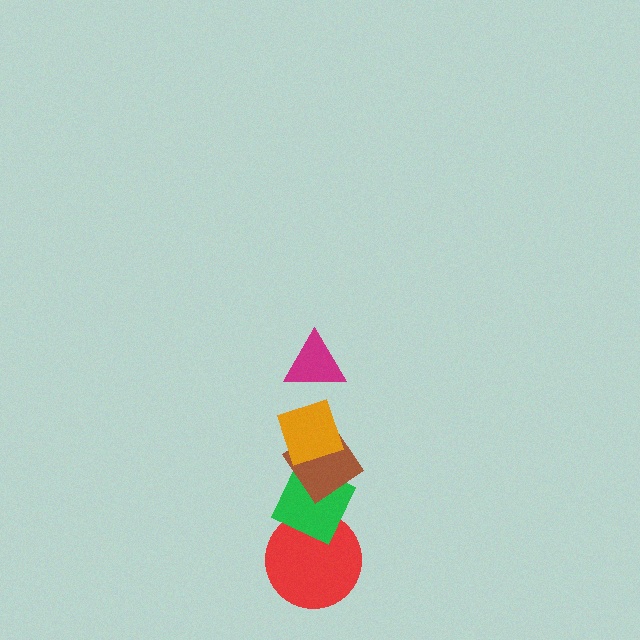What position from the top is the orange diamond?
The orange diamond is 2nd from the top.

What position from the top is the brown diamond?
The brown diamond is 3rd from the top.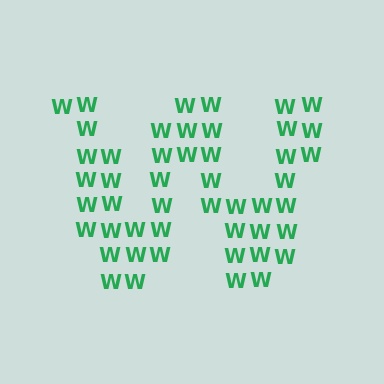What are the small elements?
The small elements are letter W's.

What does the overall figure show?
The overall figure shows the letter W.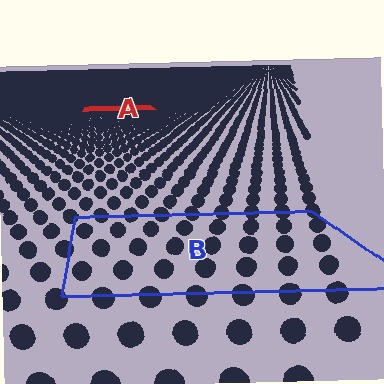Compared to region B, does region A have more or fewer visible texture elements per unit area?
Region A has more texture elements per unit area — they are packed more densely because it is farther away.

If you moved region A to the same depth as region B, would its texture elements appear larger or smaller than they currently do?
They would appear larger. At a closer depth, the same texture elements are projected at a bigger on-screen size.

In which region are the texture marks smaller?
The texture marks are smaller in region A, because it is farther away.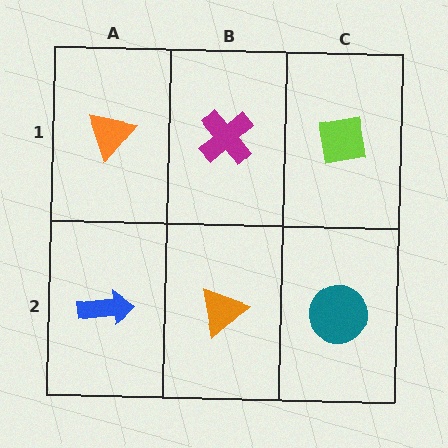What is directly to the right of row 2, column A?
An orange triangle.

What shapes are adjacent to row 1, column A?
A blue arrow (row 2, column A), a magenta cross (row 1, column B).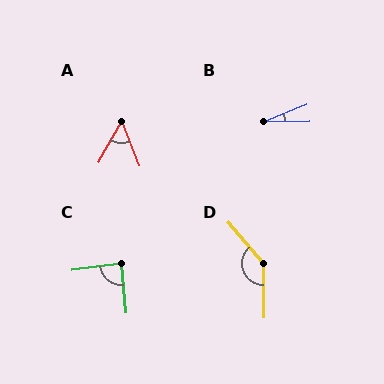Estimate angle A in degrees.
Approximately 52 degrees.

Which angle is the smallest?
B, at approximately 20 degrees.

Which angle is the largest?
D, at approximately 140 degrees.